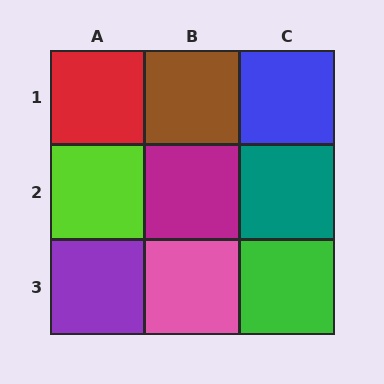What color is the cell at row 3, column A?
Purple.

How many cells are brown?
1 cell is brown.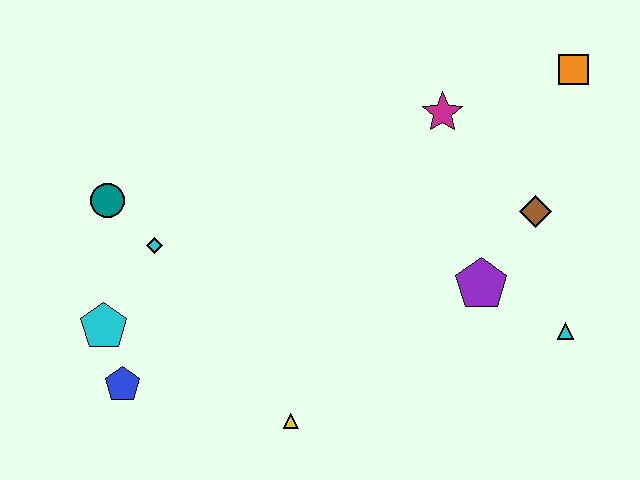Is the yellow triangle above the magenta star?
No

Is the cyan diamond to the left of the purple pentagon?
Yes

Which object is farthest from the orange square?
The blue pentagon is farthest from the orange square.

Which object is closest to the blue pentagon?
The cyan pentagon is closest to the blue pentagon.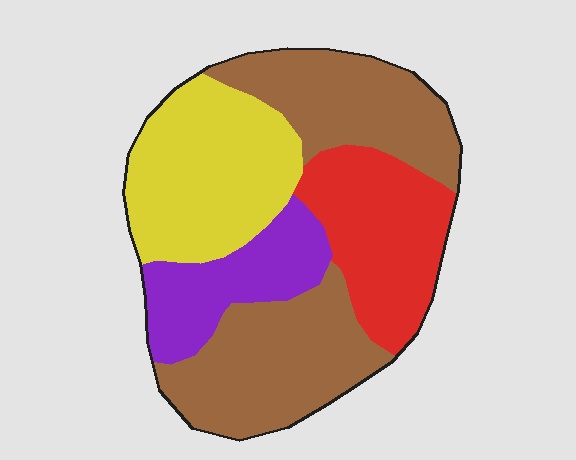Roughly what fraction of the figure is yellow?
Yellow covers about 25% of the figure.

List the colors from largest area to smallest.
From largest to smallest: brown, yellow, red, purple.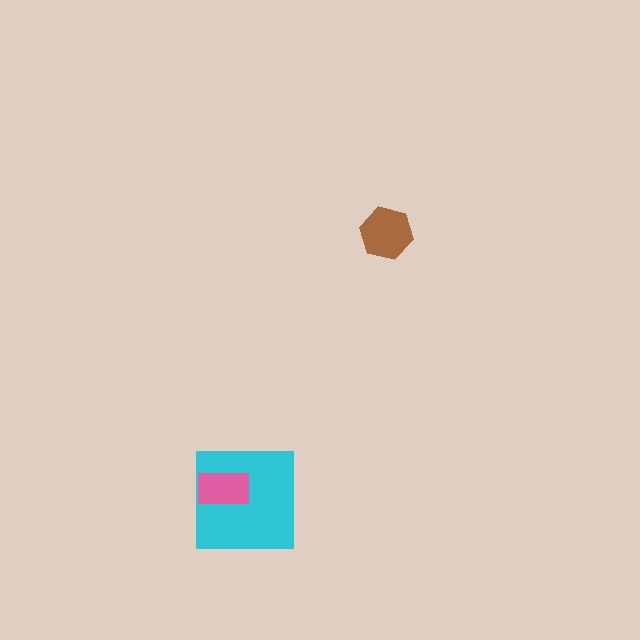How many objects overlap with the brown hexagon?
0 objects overlap with the brown hexagon.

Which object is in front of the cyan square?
The pink rectangle is in front of the cyan square.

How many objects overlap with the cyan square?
1 object overlaps with the cyan square.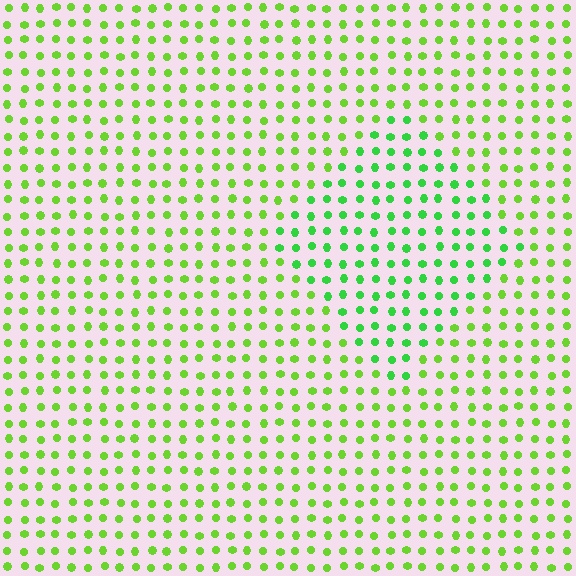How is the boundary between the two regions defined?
The boundary is defined purely by a slight shift in hue (about 27 degrees). Spacing, size, and orientation are identical on both sides.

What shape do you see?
I see a diamond.